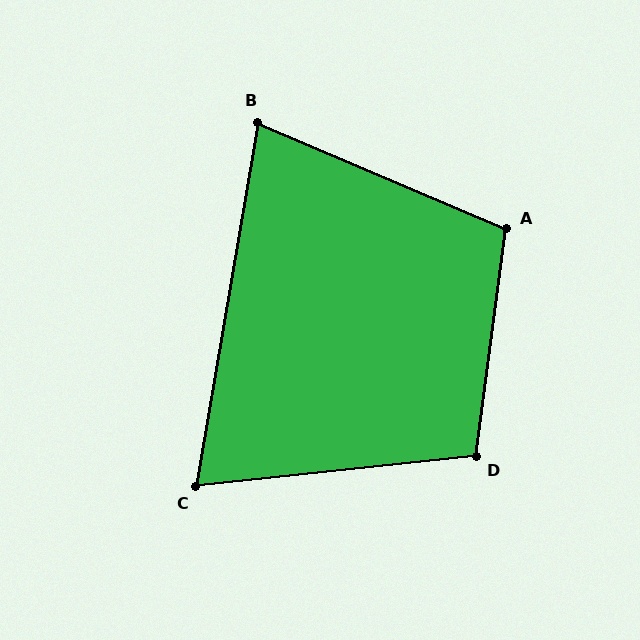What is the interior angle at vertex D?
Approximately 104 degrees (obtuse).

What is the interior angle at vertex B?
Approximately 76 degrees (acute).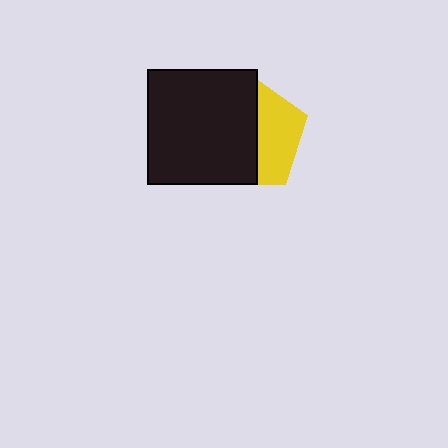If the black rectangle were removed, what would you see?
You would see the complete yellow pentagon.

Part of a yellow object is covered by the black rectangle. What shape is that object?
It is a pentagon.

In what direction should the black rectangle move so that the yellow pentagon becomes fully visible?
The black rectangle should move left. That is the shortest direction to clear the overlap and leave the yellow pentagon fully visible.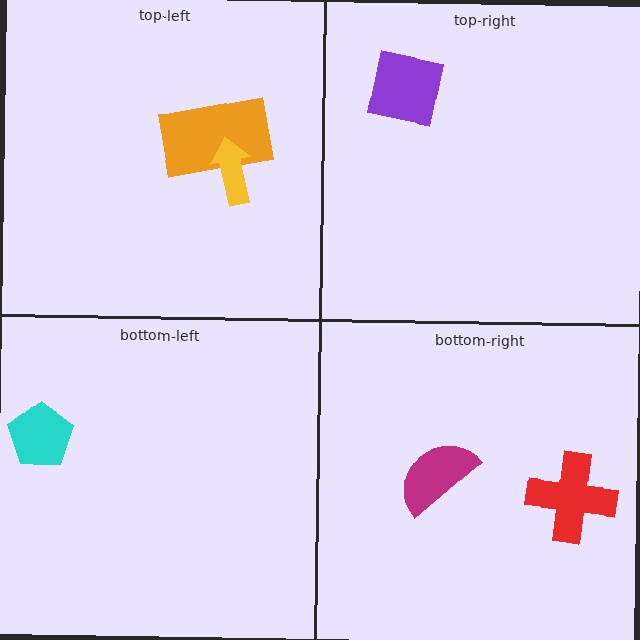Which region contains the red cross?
The bottom-right region.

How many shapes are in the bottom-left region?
1.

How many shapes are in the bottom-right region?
2.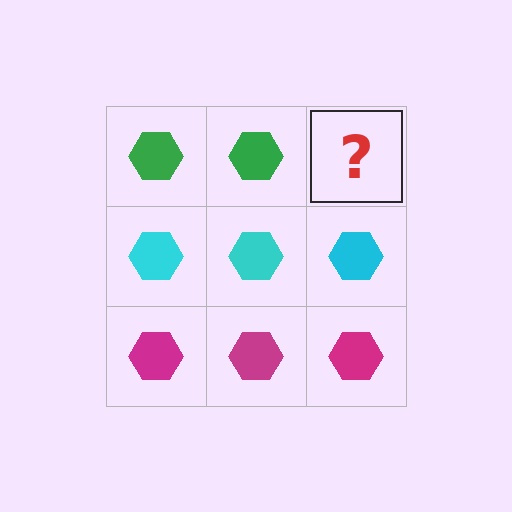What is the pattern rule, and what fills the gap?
The rule is that each row has a consistent color. The gap should be filled with a green hexagon.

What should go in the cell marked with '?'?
The missing cell should contain a green hexagon.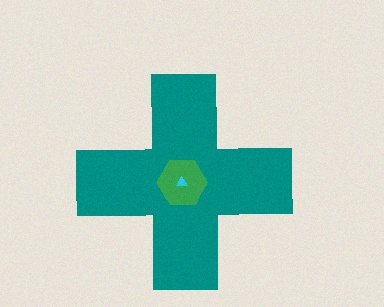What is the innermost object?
The cyan triangle.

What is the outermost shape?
The teal cross.